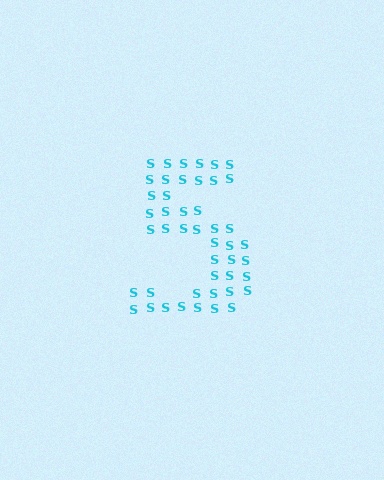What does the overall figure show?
The overall figure shows the digit 5.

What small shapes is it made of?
It is made of small letter S's.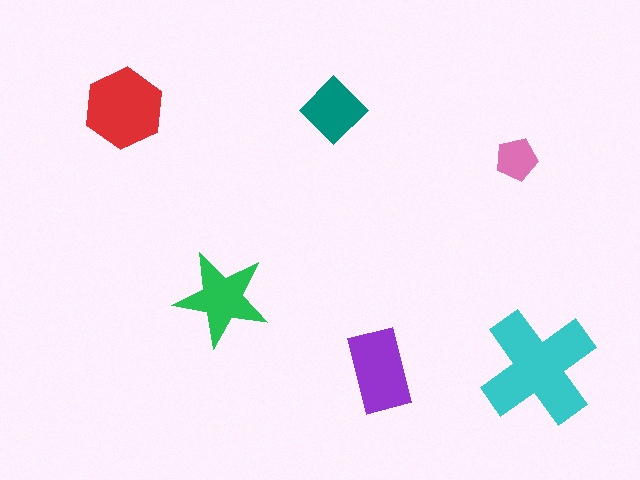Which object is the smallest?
The pink pentagon.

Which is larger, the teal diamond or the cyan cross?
The cyan cross.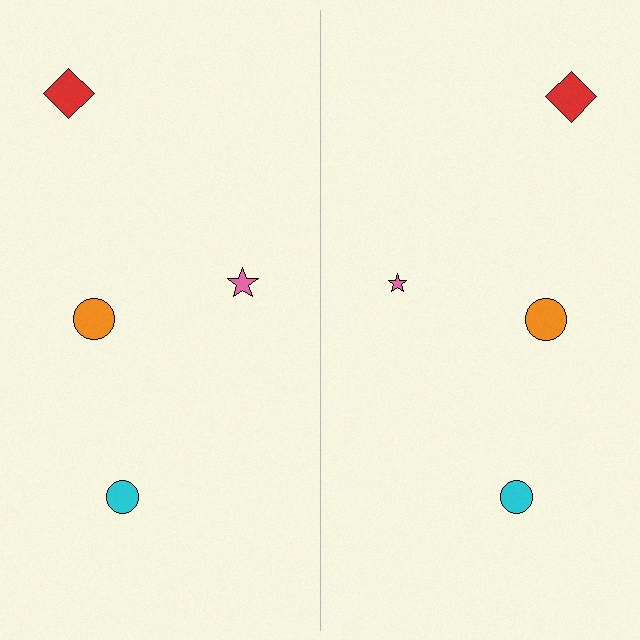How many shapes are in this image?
There are 8 shapes in this image.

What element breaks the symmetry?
The pink star on the right side has a different size than its mirror counterpart.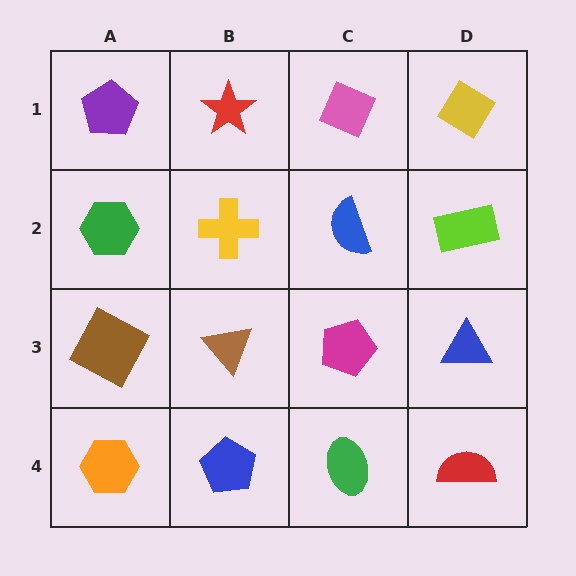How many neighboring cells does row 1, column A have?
2.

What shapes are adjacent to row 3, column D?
A lime rectangle (row 2, column D), a red semicircle (row 4, column D), a magenta pentagon (row 3, column C).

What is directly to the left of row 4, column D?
A green ellipse.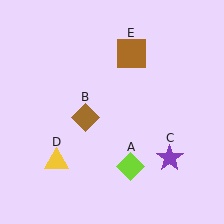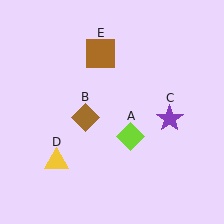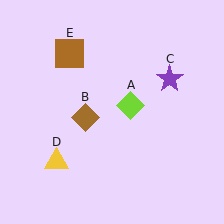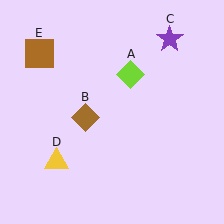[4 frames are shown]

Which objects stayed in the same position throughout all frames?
Brown diamond (object B) and yellow triangle (object D) remained stationary.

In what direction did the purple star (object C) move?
The purple star (object C) moved up.